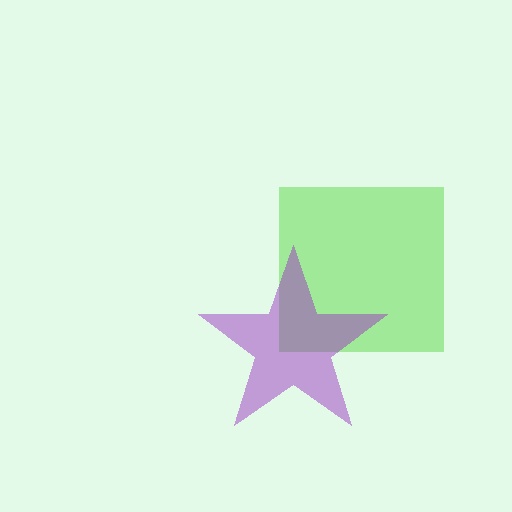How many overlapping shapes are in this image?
There are 2 overlapping shapes in the image.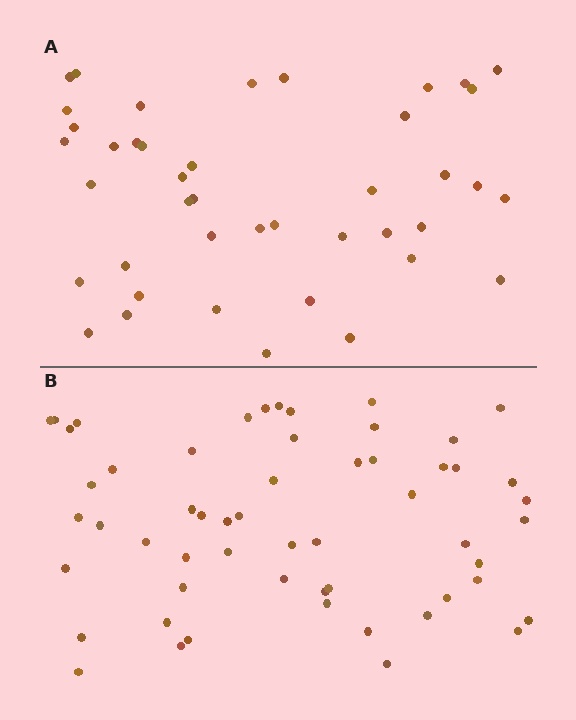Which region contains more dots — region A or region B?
Region B (the bottom region) has more dots.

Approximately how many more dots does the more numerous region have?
Region B has approximately 15 more dots than region A.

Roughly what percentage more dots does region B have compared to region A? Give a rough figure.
About 35% more.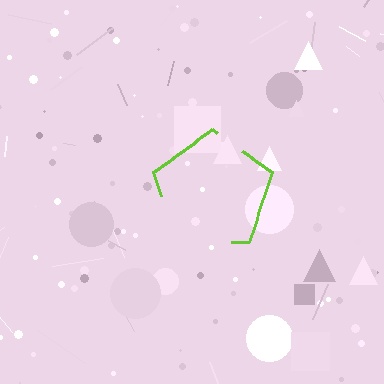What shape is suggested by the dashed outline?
The dashed outline suggests a pentagon.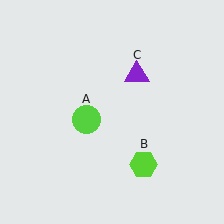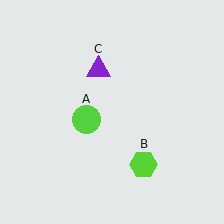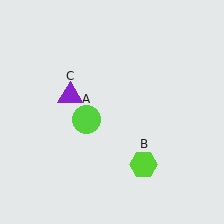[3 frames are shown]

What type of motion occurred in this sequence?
The purple triangle (object C) rotated counterclockwise around the center of the scene.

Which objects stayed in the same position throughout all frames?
Lime circle (object A) and lime hexagon (object B) remained stationary.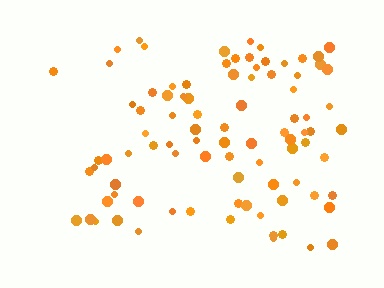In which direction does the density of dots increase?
From left to right, with the right side densest.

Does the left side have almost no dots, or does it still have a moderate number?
Still a moderate number, just noticeably fewer than the right.